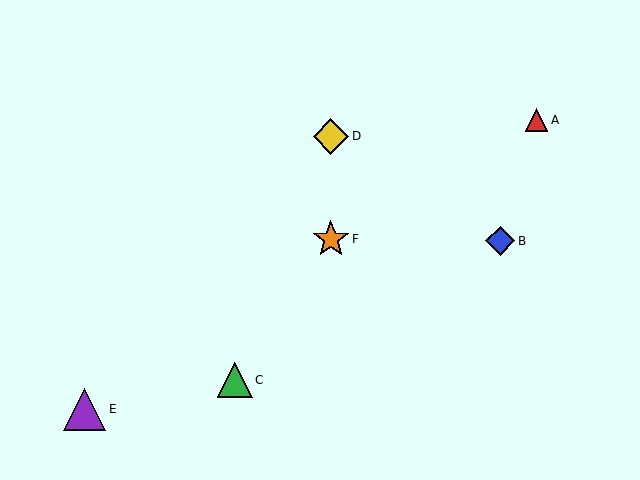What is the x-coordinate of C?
Object C is at x≈235.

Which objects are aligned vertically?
Objects D, F are aligned vertically.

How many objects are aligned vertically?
2 objects (D, F) are aligned vertically.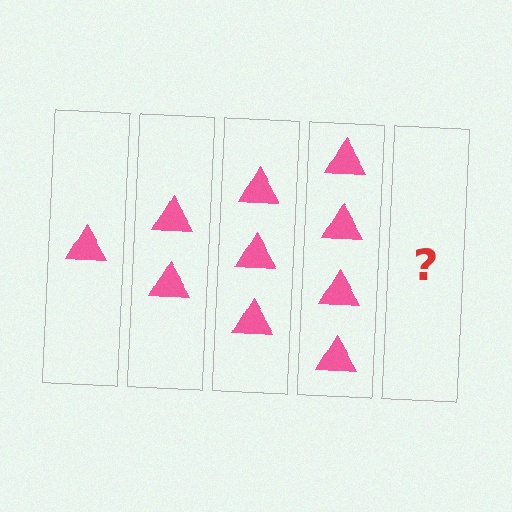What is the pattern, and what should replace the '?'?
The pattern is that each step adds one more triangle. The '?' should be 5 triangles.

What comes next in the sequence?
The next element should be 5 triangles.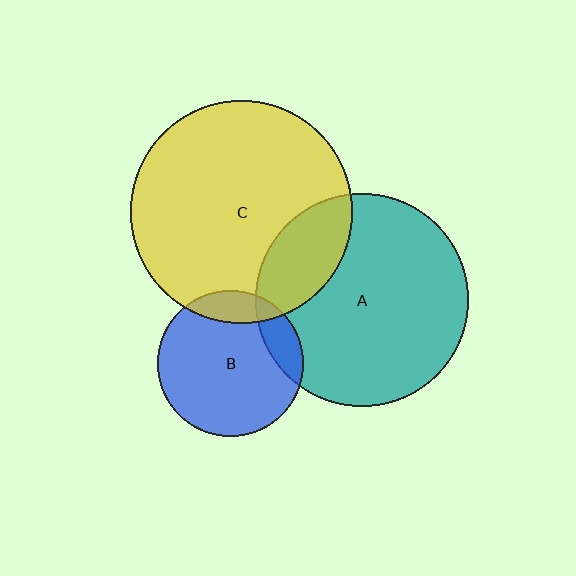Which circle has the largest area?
Circle C (yellow).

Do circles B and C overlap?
Yes.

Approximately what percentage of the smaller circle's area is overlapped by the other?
Approximately 15%.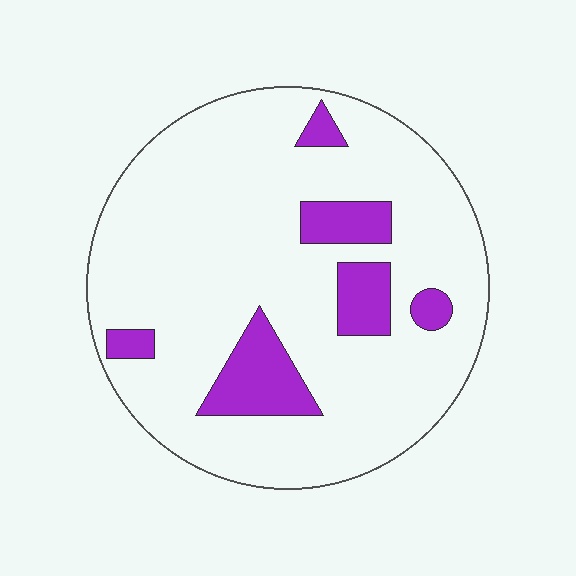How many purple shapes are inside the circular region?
6.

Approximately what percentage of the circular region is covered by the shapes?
Approximately 15%.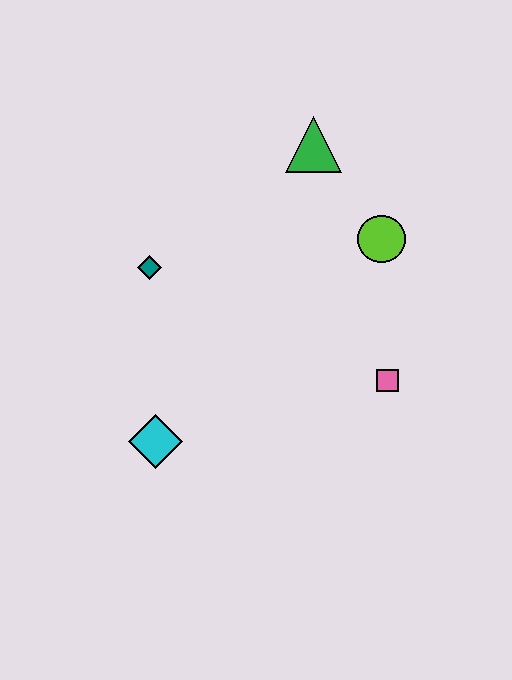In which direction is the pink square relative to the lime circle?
The pink square is below the lime circle.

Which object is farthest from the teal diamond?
The pink square is farthest from the teal diamond.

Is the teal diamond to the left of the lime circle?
Yes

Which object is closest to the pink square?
The lime circle is closest to the pink square.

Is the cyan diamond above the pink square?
No